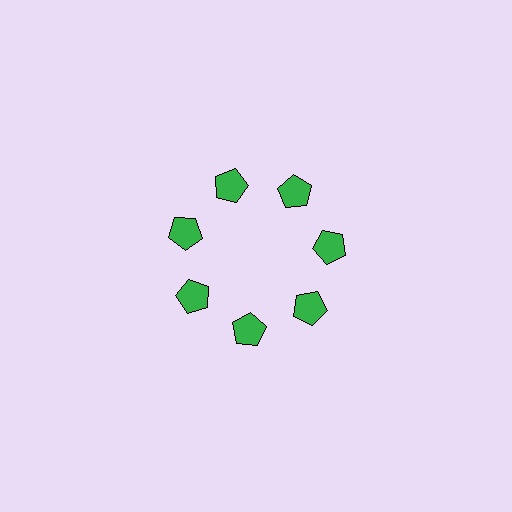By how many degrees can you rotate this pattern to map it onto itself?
The pattern maps onto itself every 51 degrees of rotation.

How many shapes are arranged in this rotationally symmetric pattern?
There are 7 shapes, arranged in 7 groups of 1.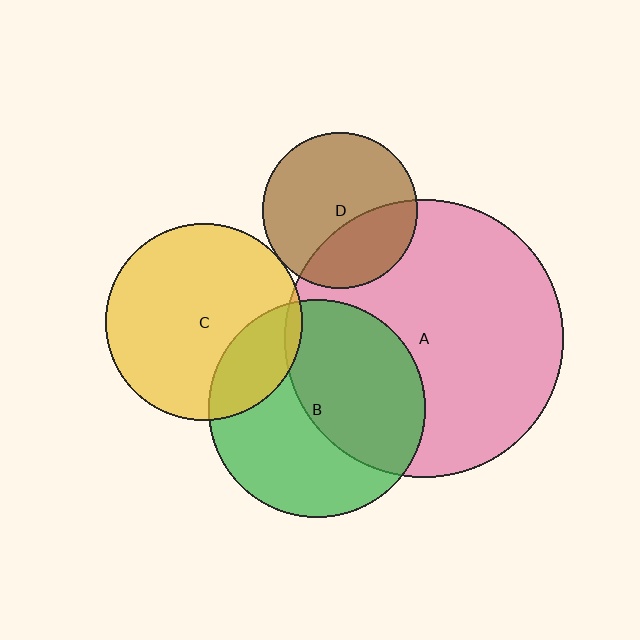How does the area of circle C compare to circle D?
Approximately 1.6 times.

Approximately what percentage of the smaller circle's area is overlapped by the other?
Approximately 35%.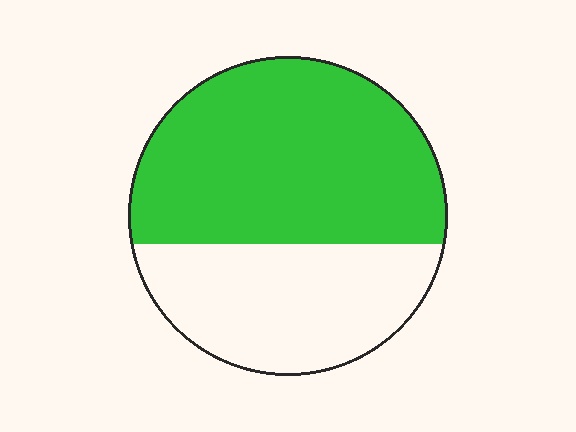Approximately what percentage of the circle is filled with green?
Approximately 60%.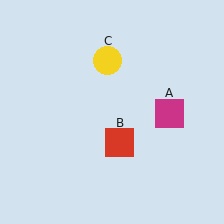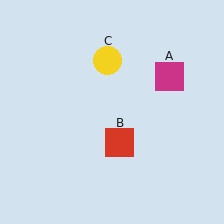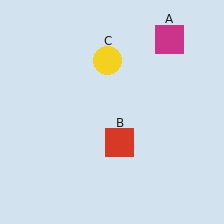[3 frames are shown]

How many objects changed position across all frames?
1 object changed position: magenta square (object A).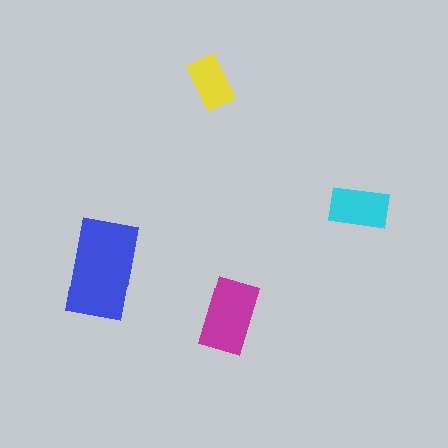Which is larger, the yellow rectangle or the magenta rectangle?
The magenta one.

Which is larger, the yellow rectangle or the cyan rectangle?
The cyan one.